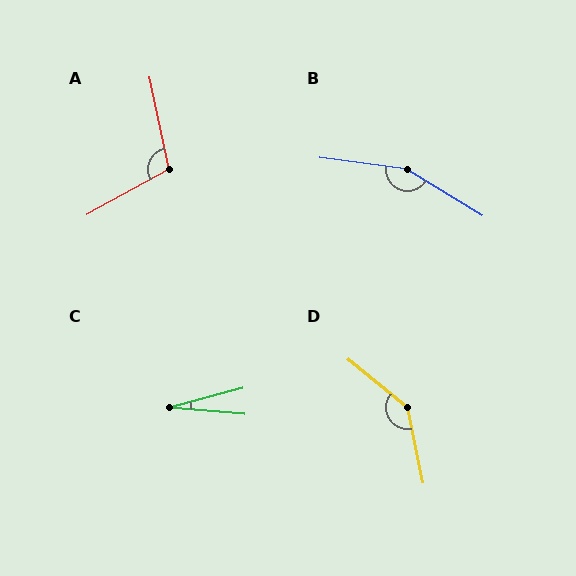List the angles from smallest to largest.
C (20°), A (107°), D (140°), B (156°).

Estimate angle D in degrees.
Approximately 140 degrees.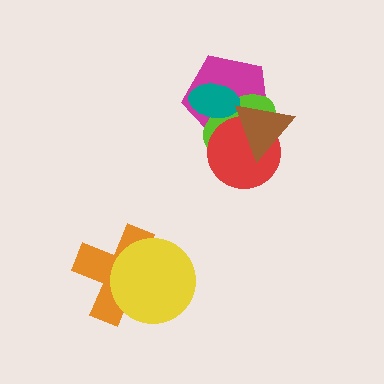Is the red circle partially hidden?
Yes, it is partially covered by another shape.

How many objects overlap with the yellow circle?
1 object overlaps with the yellow circle.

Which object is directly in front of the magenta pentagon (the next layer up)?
The lime ellipse is directly in front of the magenta pentagon.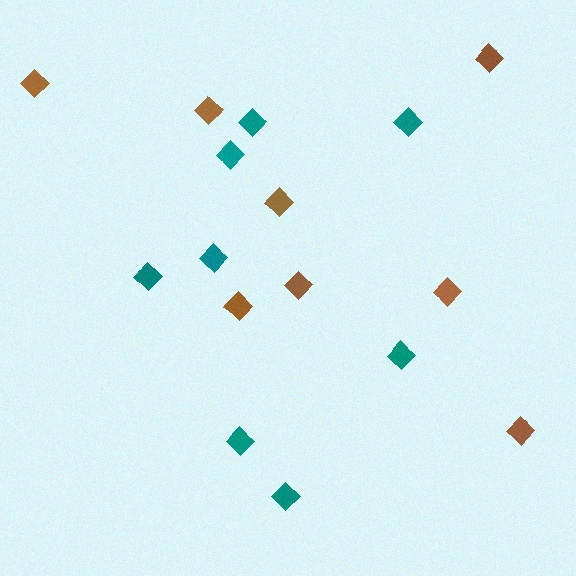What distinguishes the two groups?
There are 2 groups: one group of brown diamonds (8) and one group of teal diamonds (8).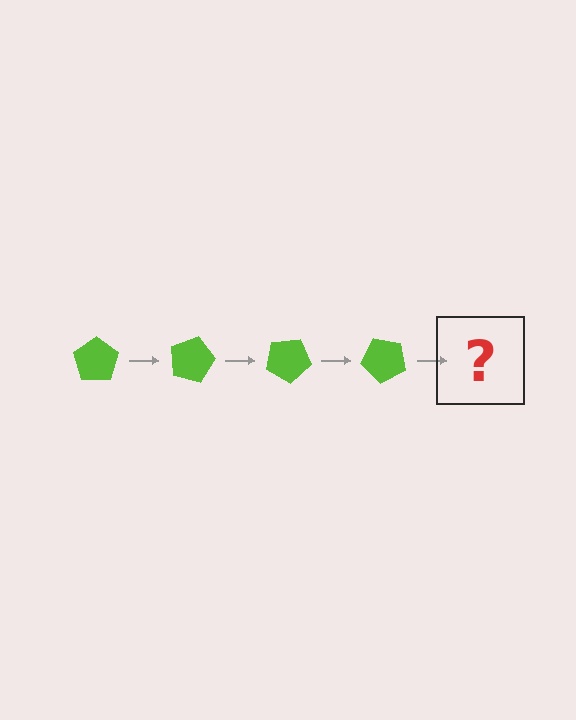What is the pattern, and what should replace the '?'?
The pattern is that the pentagon rotates 15 degrees each step. The '?' should be a lime pentagon rotated 60 degrees.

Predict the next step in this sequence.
The next step is a lime pentagon rotated 60 degrees.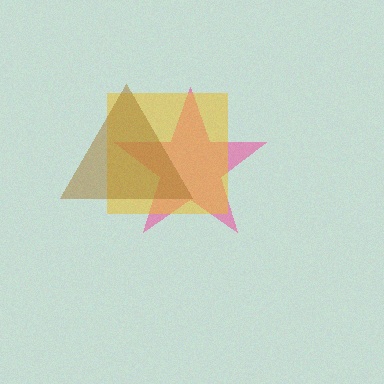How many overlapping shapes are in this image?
There are 3 overlapping shapes in the image.